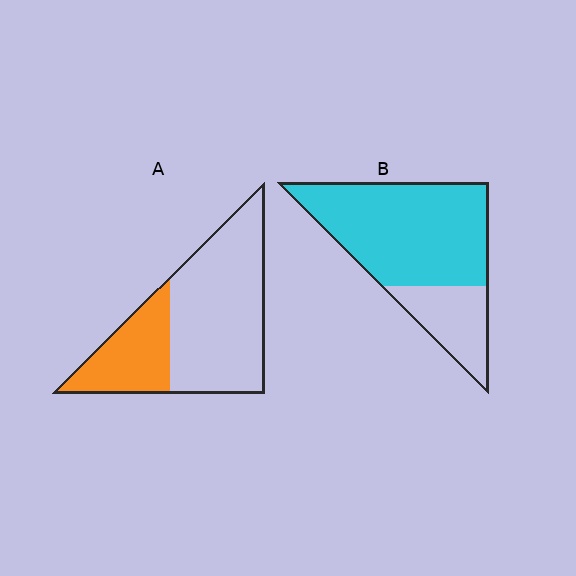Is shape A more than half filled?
No.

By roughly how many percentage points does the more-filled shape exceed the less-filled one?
By roughly 45 percentage points (B over A).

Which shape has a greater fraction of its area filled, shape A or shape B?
Shape B.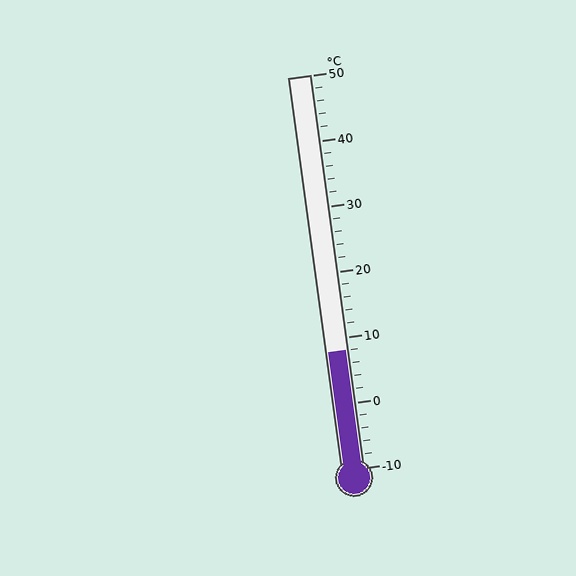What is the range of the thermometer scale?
The thermometer scale ranges from -10°C to 50°C.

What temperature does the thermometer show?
The thermometer shows approximately 8°C.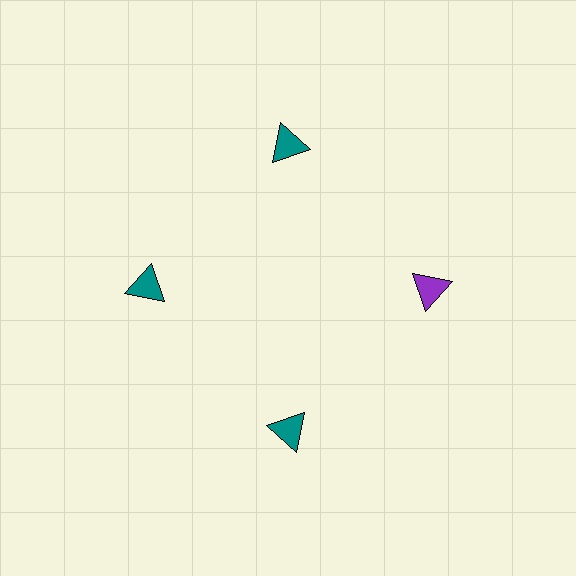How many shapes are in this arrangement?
There are 4 shapes arranged in a ring pattern.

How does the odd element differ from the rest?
It has a different color: purple instead of teal.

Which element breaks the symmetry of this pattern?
The purple triangle at roughly the 3 o'clock position breaks the symmetry. All other shapes are teal triangles.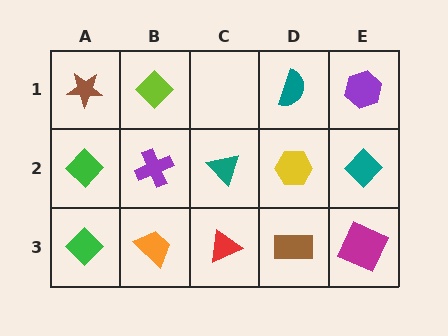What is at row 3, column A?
A green diamond.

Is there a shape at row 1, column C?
No, that cell is empty.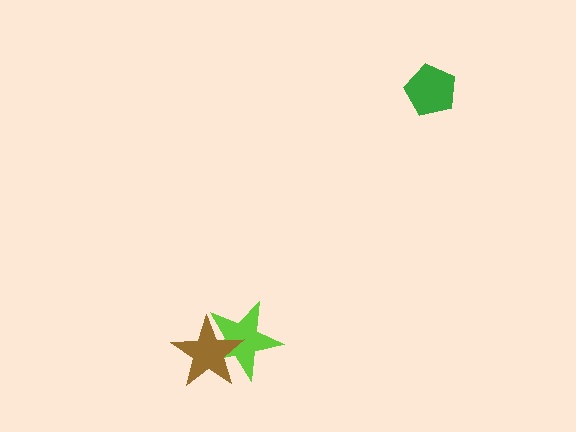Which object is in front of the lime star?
The brown star is in front of the lime star.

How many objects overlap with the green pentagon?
0 objects overlap with the green pentagon.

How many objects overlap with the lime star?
1 object overlaps with the lime star.